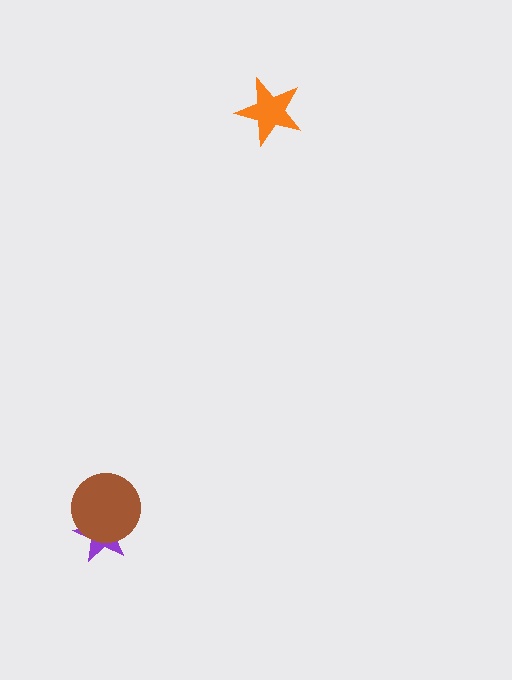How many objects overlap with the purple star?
1 object overlaps with the purple star.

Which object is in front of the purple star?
The brown circle is in front of the purple star.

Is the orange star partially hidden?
No, no other shape covers it.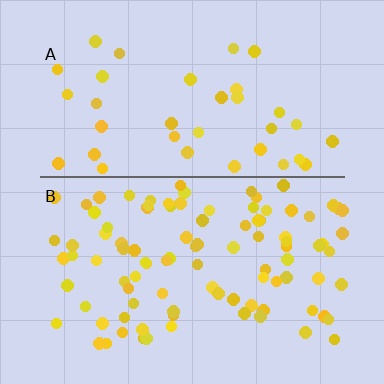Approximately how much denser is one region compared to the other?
Approximately 2.6× — region B over region A.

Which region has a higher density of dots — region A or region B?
B (the bottom).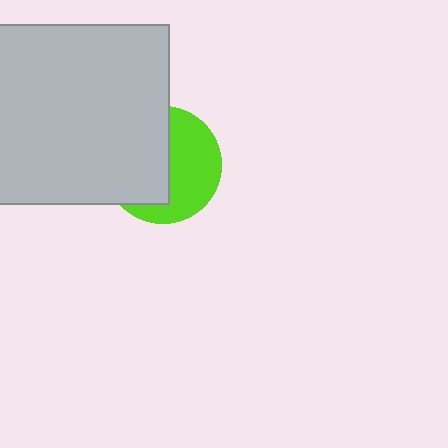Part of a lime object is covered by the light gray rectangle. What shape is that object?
It is a circle.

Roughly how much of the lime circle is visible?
About half of it is visible (roughly 49%).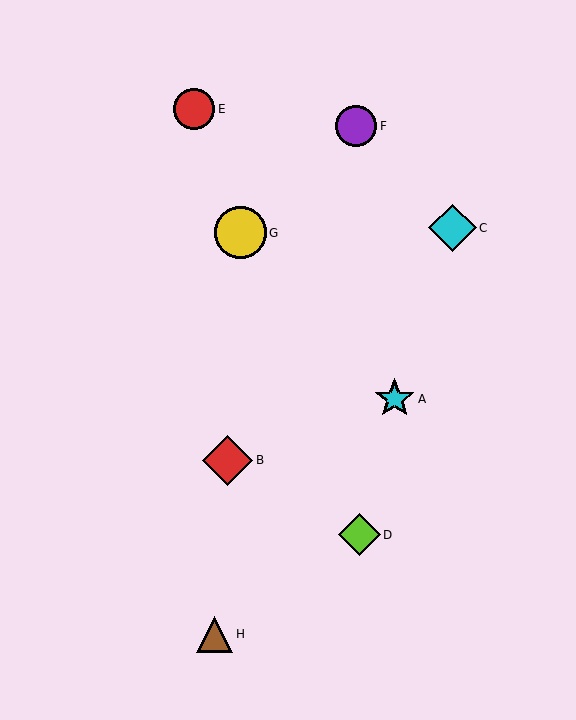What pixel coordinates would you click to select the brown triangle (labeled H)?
Click at (215, 634) to select the brown triangle H.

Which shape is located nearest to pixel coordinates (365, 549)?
The lime diamond (labeled D) at (359, 535) is nearest to that location.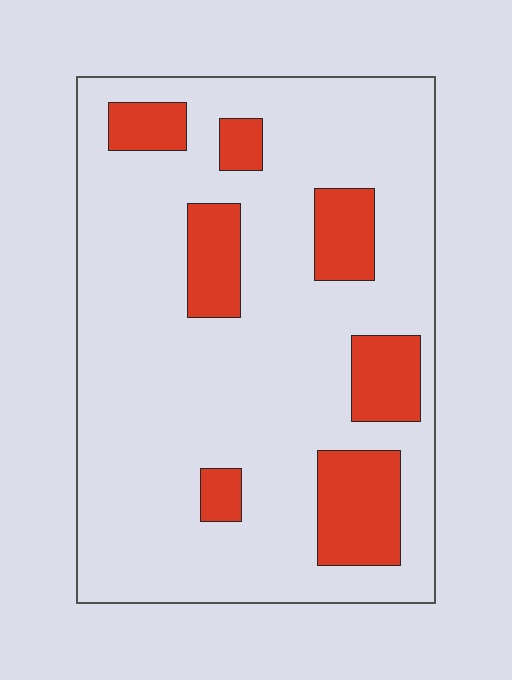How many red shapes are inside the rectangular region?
7.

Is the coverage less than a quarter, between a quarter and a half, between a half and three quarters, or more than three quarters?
Less than a quarter.